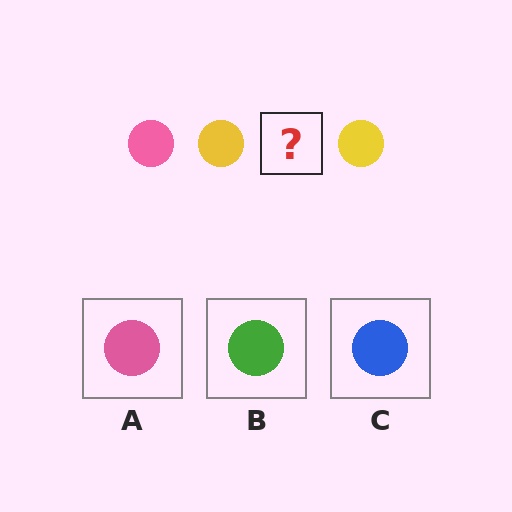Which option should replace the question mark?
Option A.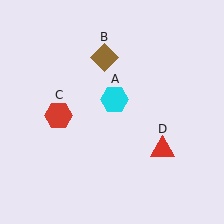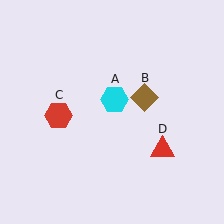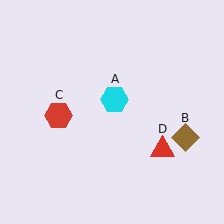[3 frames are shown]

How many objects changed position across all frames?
1 object changed position: brown diamond (object B).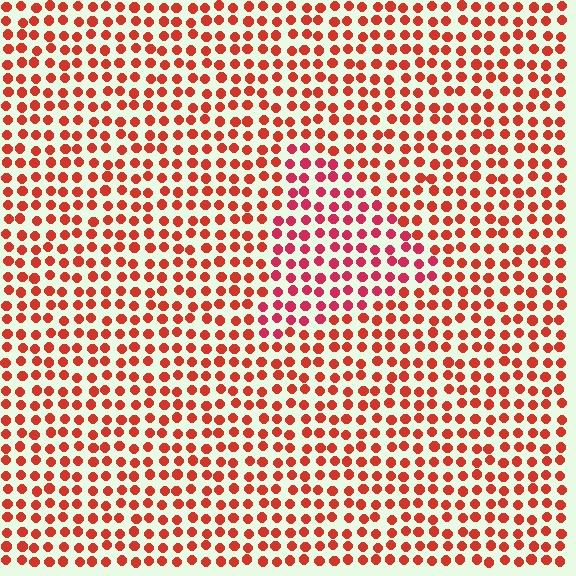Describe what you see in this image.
The image is filled with small red elements in a uniform arrangement. A triangle-shaped region is visible where the elements are tinted to a slightly different hue, forming a subtle color boundary.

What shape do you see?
I see a triangle.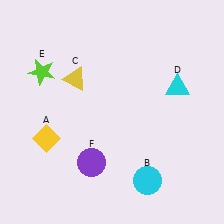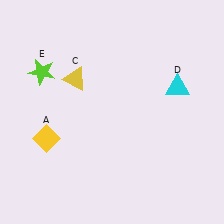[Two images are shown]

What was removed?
The purple circle (F), the cyan circle (B) were removed in Image 2.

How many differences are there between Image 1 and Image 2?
There are 2 differences between the two images.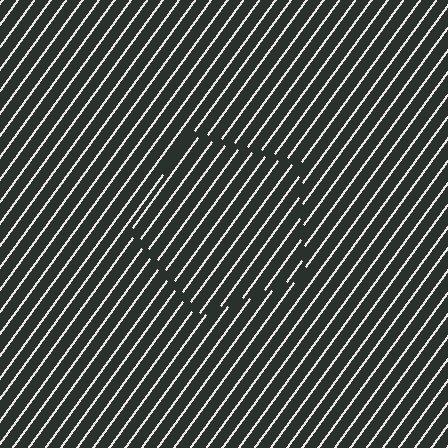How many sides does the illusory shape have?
5 sides — the line-ends trace a pentagon.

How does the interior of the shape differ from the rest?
The interior of the shape contains the same grating, shifted by half a period — the contour is defined by the phase discontinuity where line-ends from the inner and outer gratings abut.